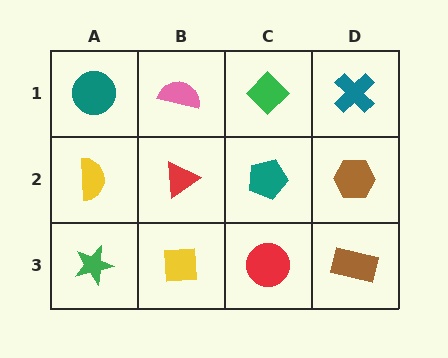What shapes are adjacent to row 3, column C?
A teal pentagon (row 2, column C), a yellow square (row 3, column B), a brown rectangle (row 3, column D).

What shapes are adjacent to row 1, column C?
A teal pentagon (row 2, column C), a pink semicircle (row 1, column B), a teal cross (row 1, column D).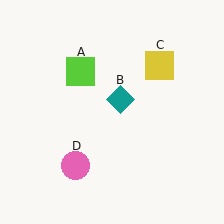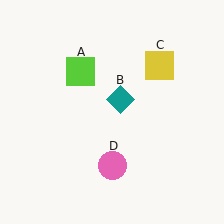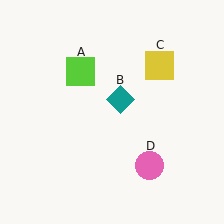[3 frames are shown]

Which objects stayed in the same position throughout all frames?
Lime square (object A) and teal diamond (object B) and yellow square (object C) remained stationary.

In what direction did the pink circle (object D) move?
The pink circle (object D) moved right.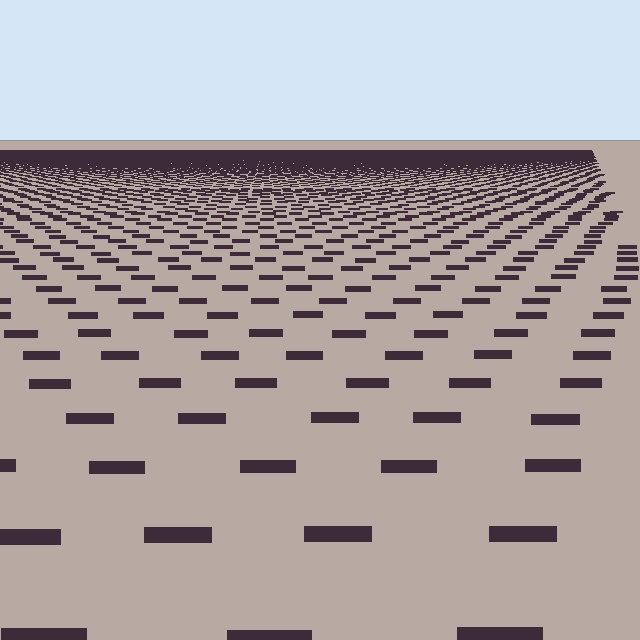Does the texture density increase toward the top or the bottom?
Density increases toward the top.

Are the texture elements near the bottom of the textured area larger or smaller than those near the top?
Larger. Near the bottom, elements are closer to the viewer and appear at a bigger on-screen size.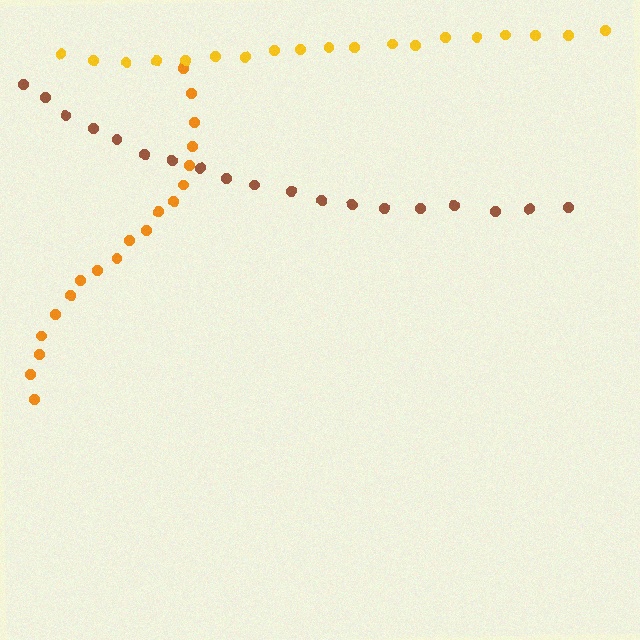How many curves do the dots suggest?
There are 3 distinct paths.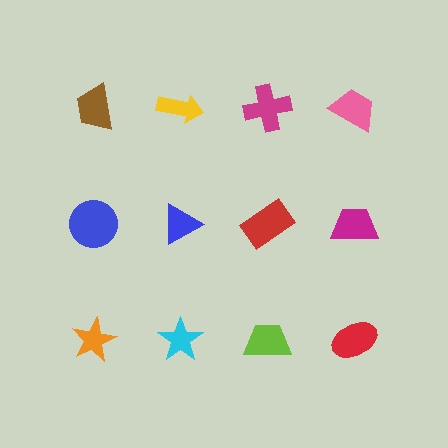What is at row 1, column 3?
A magenta cross.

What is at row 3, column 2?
A cyan star.